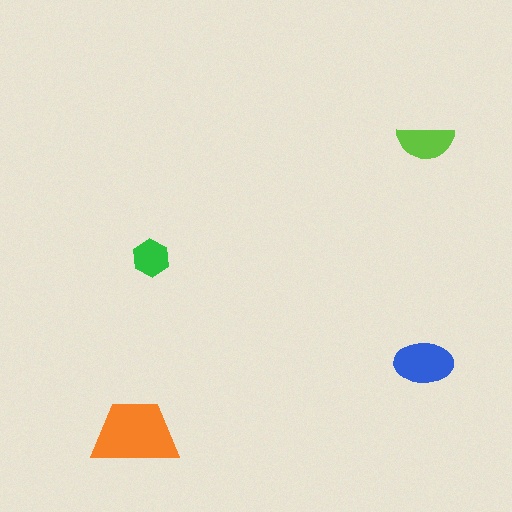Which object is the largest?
The orange trapezoid.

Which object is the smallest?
The green hexagon.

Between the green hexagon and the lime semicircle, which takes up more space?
The lime semicircle.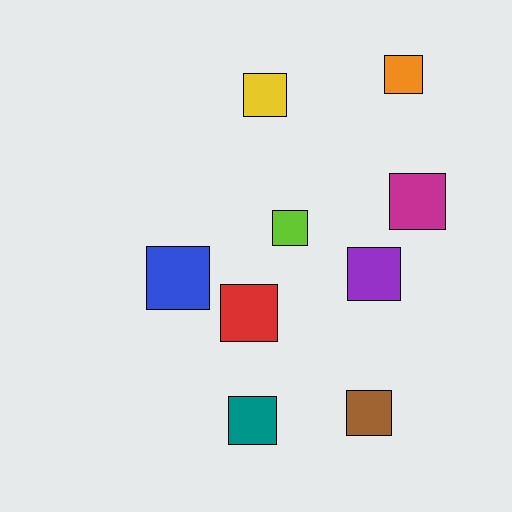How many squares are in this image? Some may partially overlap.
There are 9 squares.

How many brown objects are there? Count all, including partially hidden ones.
There is 1 brown object.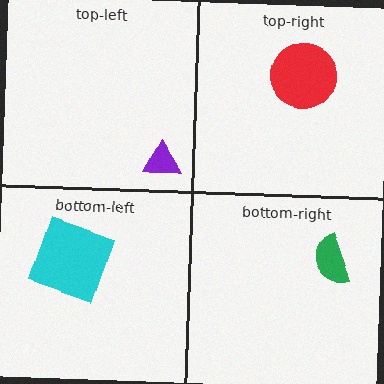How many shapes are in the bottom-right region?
1.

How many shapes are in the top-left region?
1.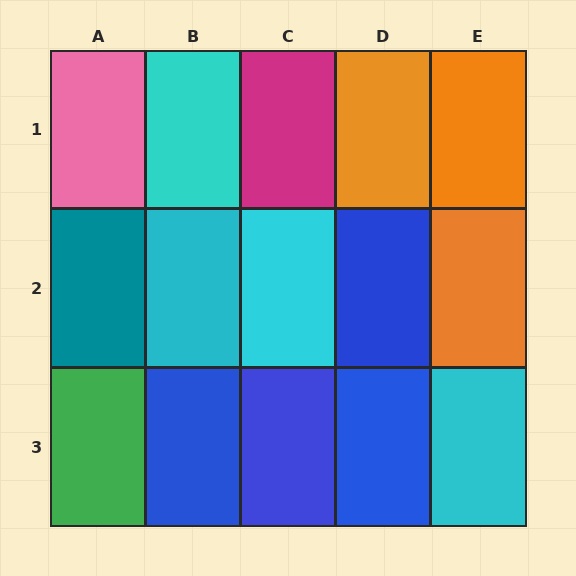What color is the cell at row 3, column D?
Blue.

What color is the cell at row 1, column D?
Orange.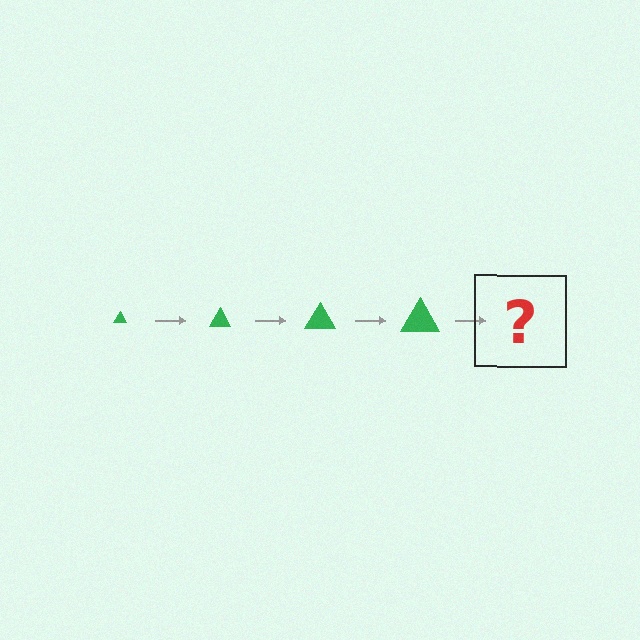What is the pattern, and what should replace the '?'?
The pattern is that the triangle gets progressively larger each step. The '?' should be a green triangle, larger than the previous one.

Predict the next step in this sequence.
The next step is a green triangle, larger than the previous one.